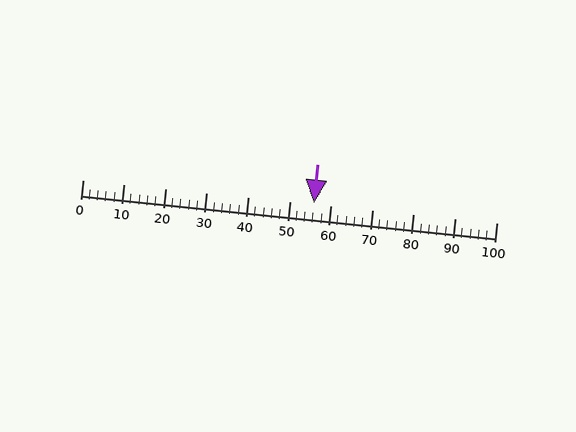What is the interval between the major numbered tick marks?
The major tick marks are spaced 10 units apart.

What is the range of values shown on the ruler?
The ruler shows values from 0 to 100.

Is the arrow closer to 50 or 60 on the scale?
The arrow is closer to 60.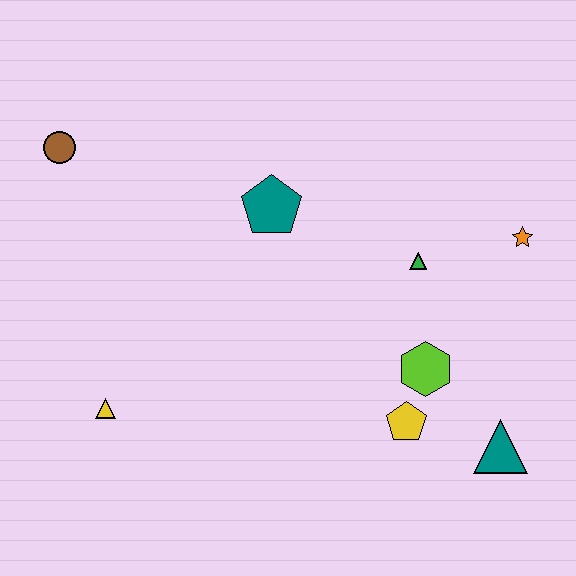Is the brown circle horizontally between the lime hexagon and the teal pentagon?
No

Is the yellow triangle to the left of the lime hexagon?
Yes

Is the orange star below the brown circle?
Yes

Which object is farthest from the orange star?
The brown circle is farthest from the orange star.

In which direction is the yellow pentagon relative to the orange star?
The yellow pentagon is below the orange star.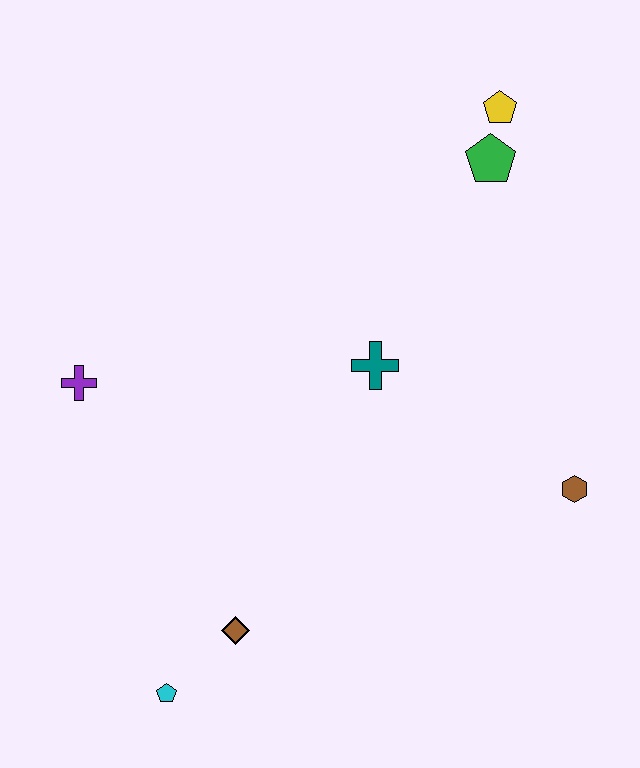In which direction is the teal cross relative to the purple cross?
The teal cross is to the right of the purple cross.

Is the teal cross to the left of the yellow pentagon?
Yes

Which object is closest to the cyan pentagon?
The brown diamond is closest to the cyan pentagon.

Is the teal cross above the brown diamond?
Yes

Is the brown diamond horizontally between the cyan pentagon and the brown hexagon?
Yes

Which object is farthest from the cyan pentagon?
The yellow pentagon is farthest from the cyan pentagon.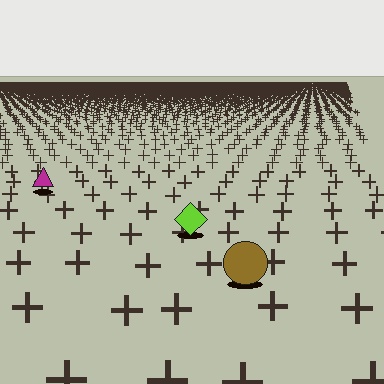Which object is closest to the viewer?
The brown circle is closest. The texture marks near it are larger and more spread out.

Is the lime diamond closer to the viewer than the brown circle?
No. The brown circle is closer — you can tell from the texture gradient: the ground texture is coarser near it.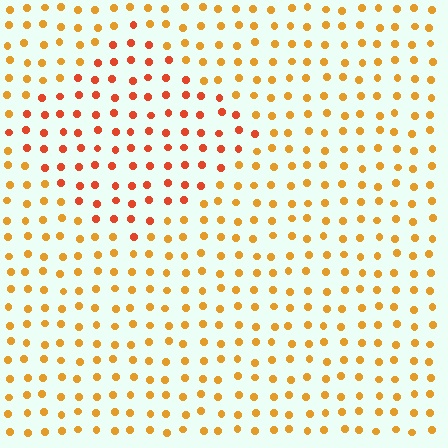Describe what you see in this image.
The image is filled with small orange elements in a uniform arrangement. A diamond-shaped region is visible where the elements are tinted to a slightly different hue, forming a subtle color boundary.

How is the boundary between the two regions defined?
The boundary is defined purely by a slight shift in hue (about 28 degrees). Spacing, size, and orientation are identical on both sides.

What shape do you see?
I see a diamond.